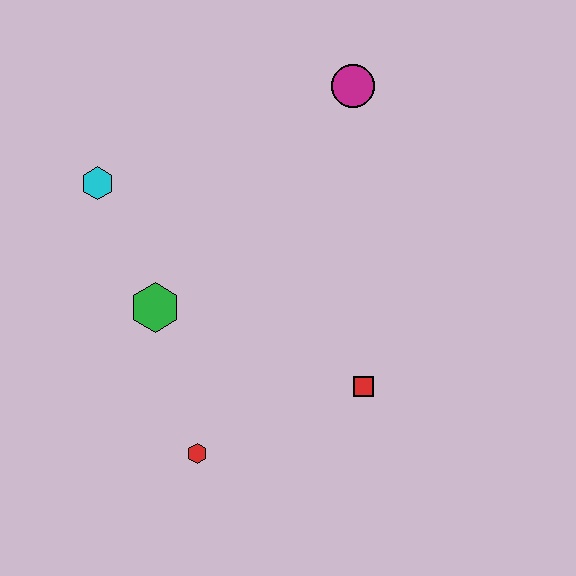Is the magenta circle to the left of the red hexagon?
No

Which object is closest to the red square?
The red hexagon is closest to the red square.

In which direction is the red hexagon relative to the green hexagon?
The red hexagon is below the green hexagon.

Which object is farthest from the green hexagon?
The magenta circle is farthest from the green hexagon.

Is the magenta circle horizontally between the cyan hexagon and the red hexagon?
No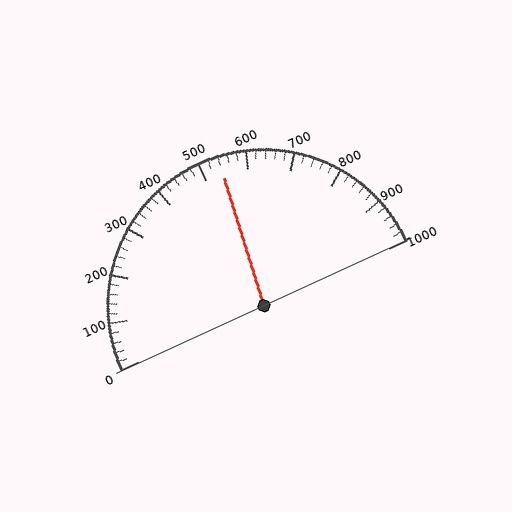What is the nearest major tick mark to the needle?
The nearest major tick mark is 500.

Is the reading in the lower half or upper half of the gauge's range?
The reading is in the upper half of the range (0 to 1000).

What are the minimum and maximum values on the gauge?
The gauge ranges from 0 to 1000.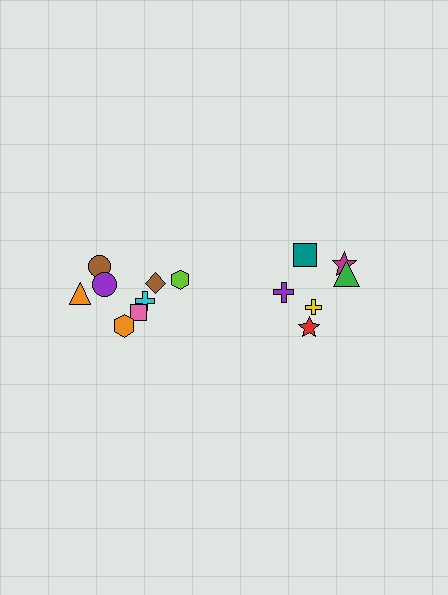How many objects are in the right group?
There are 6 objects.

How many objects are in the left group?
There are 8 objects.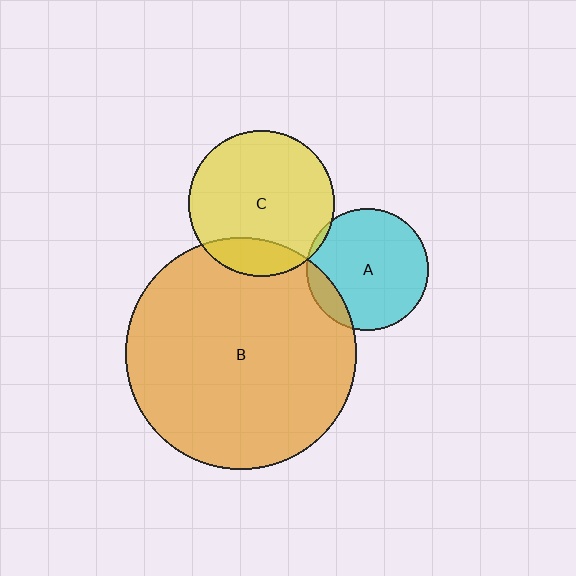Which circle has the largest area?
Circle B (orange).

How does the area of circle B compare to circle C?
Approximately 2.5 times.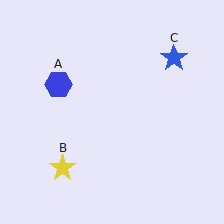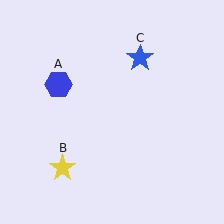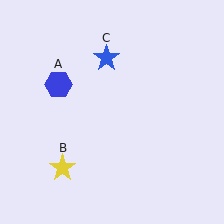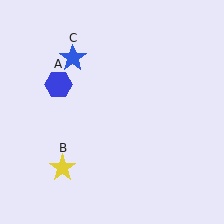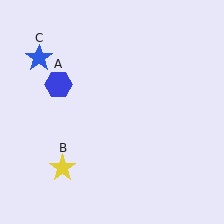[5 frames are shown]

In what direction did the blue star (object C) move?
The blue star (object C) moved left.